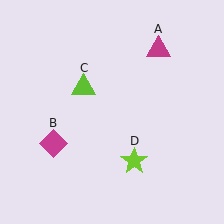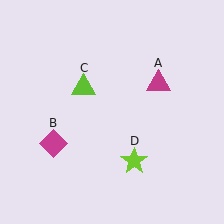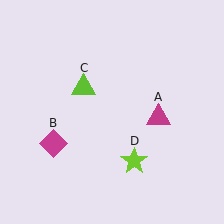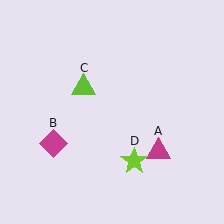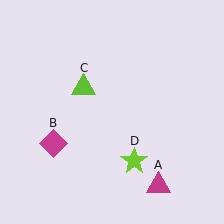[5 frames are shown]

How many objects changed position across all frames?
1 object changed position: magenta triangle (object A).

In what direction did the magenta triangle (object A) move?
The magenta triangle (object A) moved down.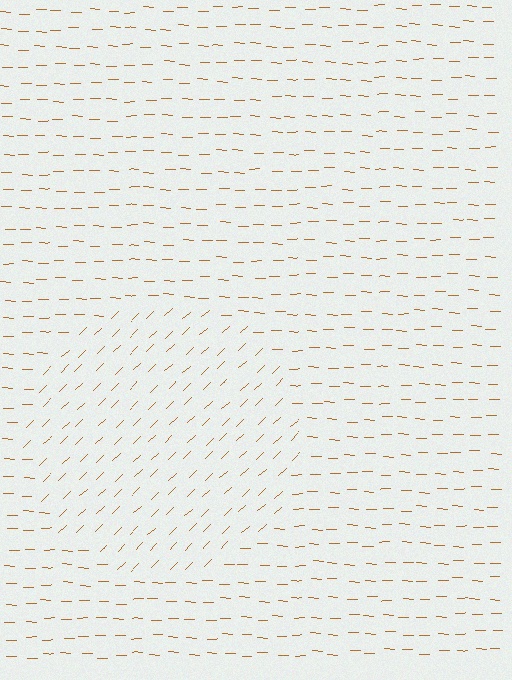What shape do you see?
I see a circle.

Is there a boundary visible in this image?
Yes, there is a texture boundary formed by a change in line orientation.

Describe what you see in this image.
The image is filled with small brown line segments. A circle region in the image has lines oriented differently from the surrounding lines, creating a visible texture boundary.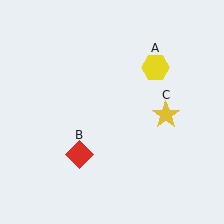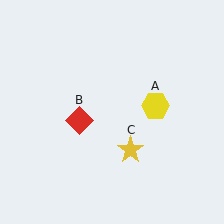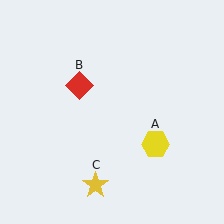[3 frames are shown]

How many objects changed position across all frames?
3 objects changed position: yellow hexagon (object A), red diamond (object B), yellow star (object C).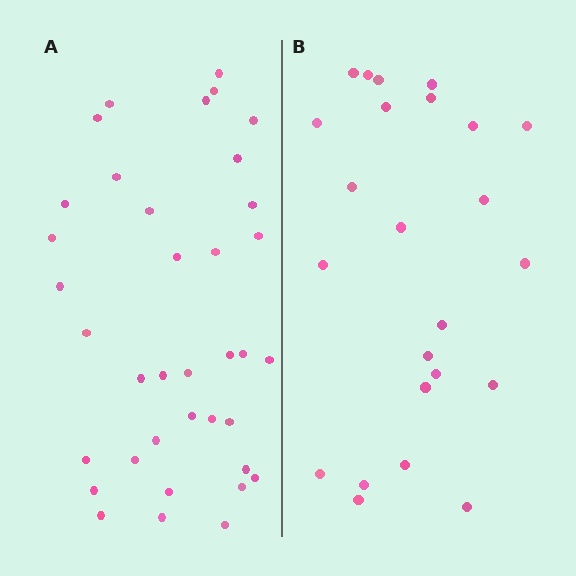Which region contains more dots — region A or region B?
Region A (the left region) has more dots.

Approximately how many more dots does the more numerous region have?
Region A has approximately 15 more dots than region B.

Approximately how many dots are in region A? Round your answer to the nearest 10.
About 40 dots. (The exact count is 37, which rounds to 40.)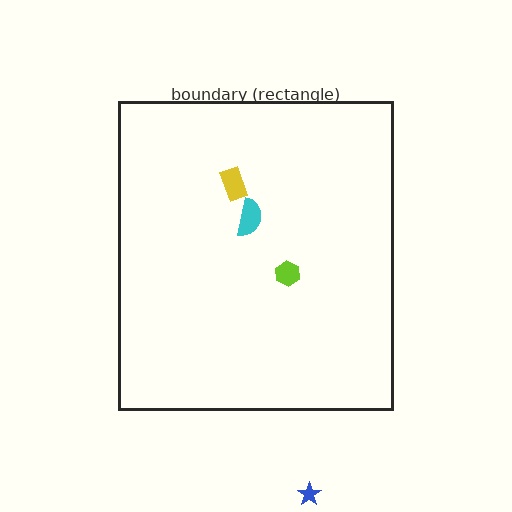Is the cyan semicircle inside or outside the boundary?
Inside.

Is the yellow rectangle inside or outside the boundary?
Inside.